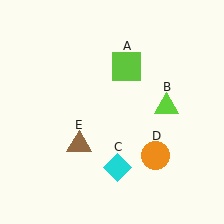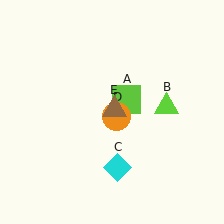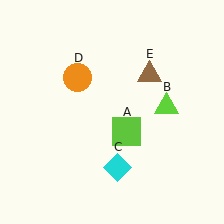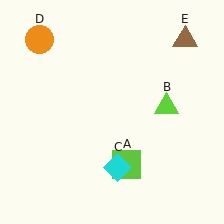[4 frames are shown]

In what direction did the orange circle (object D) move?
The orange circle (object D) moved up and to the left.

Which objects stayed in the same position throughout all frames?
Lime triangle (object B) and cyan diamond (object C) remained stationary.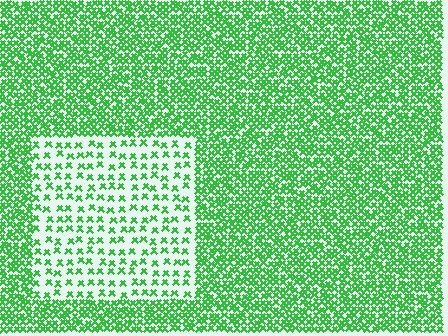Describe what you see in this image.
The image contains small green elements arranged at two different densities. A rectangle-shaped region is visible where the elements are less densely packed than the surrounding area.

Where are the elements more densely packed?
The elements are more densely packed outside the rectangle boundary.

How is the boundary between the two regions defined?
The boundary is defined by a change in element density (approximately 2.7x ratio). All elements are the same color, size, and shape.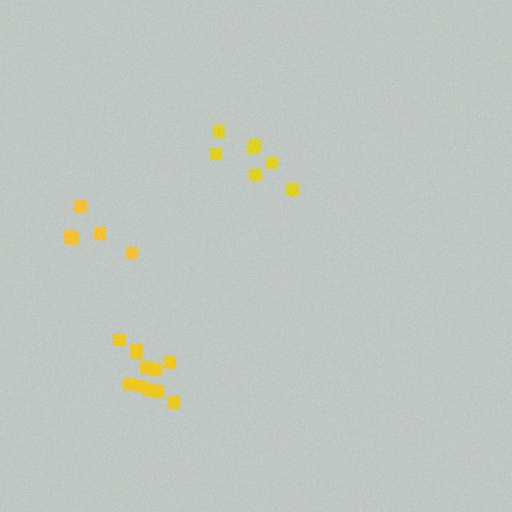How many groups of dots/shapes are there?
There are 3 groups.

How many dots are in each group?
Group 1: 11 dots, Group 2: 7 dots, Group 3: 6 dots (24 total).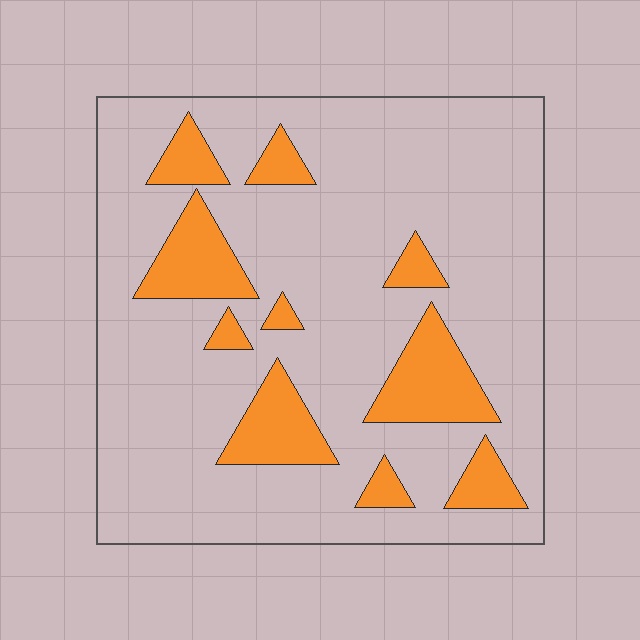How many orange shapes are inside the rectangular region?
10.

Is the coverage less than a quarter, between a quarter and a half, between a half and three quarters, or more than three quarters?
Less than a quarter.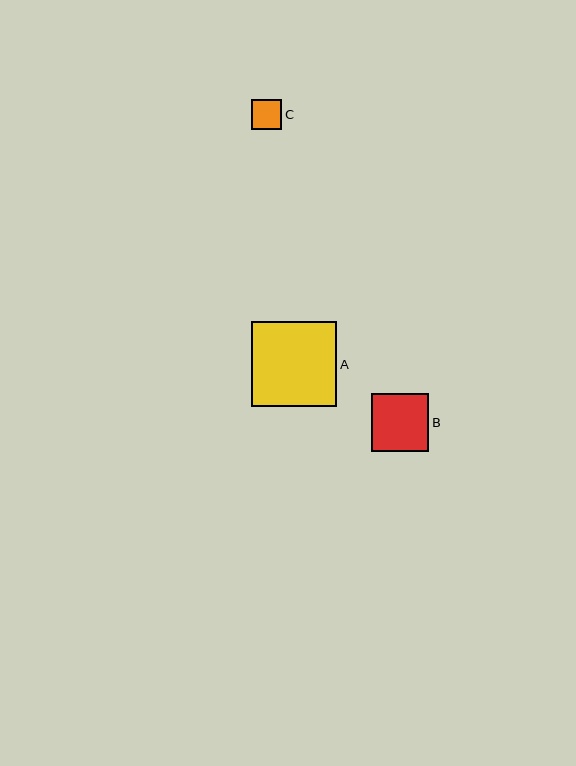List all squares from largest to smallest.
From largest to smallest: A, B, C.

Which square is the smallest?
Square C is the smallest with a size of approximately 30 pixels.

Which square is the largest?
Square A is the largest with a size of approximately 85 pixels.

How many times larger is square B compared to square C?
Square B is approximately 1.9 times the size of square C.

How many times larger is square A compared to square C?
Square A is approximately 2.8 times the size of square C.